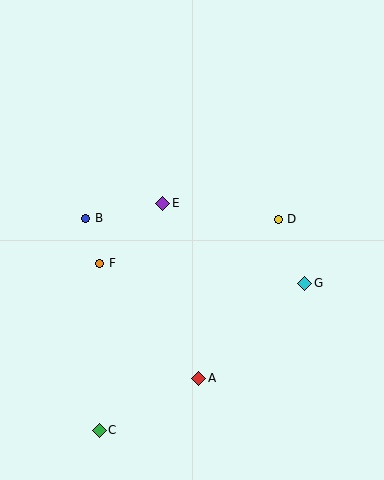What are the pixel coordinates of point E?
Point E is at (163, 203).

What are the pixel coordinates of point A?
Point A is at (199, 378).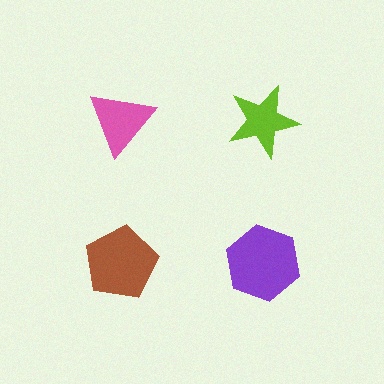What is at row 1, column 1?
A pink triangle.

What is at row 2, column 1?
A brown pentagon.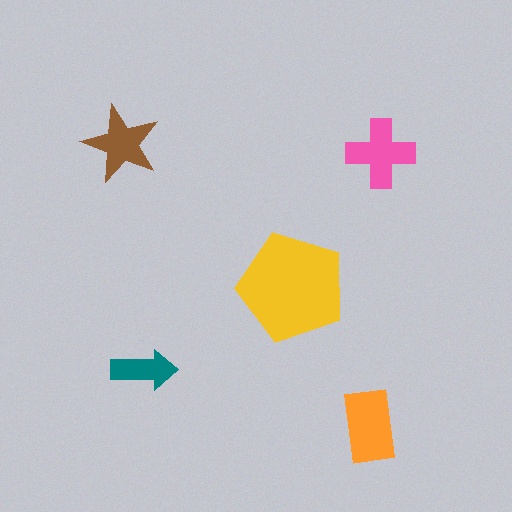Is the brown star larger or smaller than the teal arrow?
Larger.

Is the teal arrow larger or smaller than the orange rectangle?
Smaller.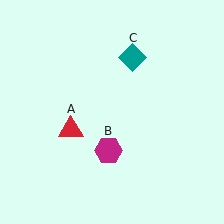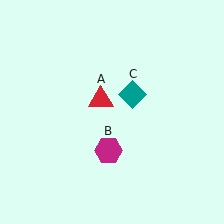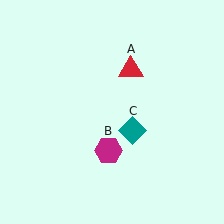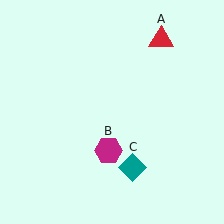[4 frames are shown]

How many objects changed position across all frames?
2 objects changed position: red triangle (object A), teal diamond (object C).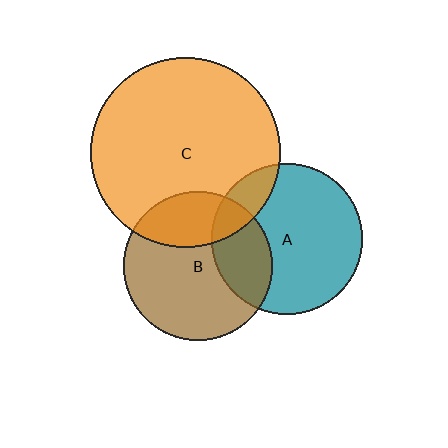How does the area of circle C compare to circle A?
Approximately 1.6 times.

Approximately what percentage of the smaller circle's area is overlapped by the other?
Approximately 15%.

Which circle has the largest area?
Circle C (orange).